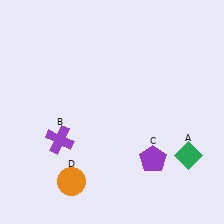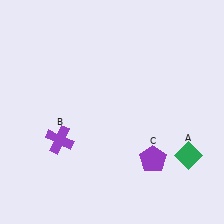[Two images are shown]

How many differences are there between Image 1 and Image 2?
There is 1 difference between the two images.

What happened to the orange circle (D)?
The orange circle (D) was removed in Image 2. It was in the bottom-left area of Image 1.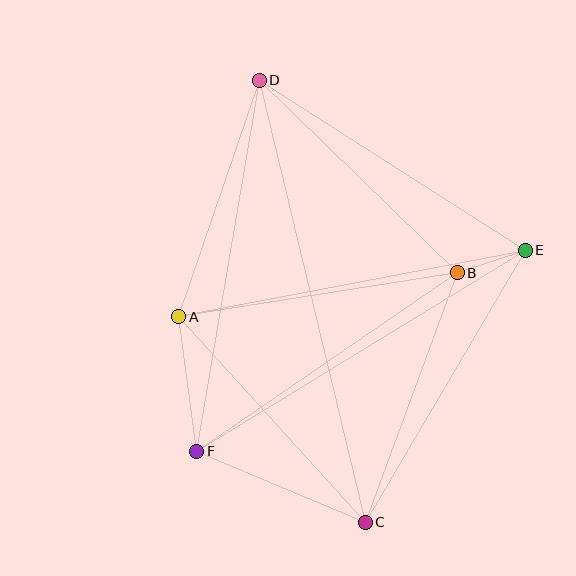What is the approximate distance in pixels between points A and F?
The distance between A and F is approximately 135 pixels.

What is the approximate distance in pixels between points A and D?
The distance between A and D is approximately 250 pixels.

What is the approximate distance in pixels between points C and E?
The distance between C and E is approximately 315 pixels.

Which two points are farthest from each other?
Points C and D are farthest from each other.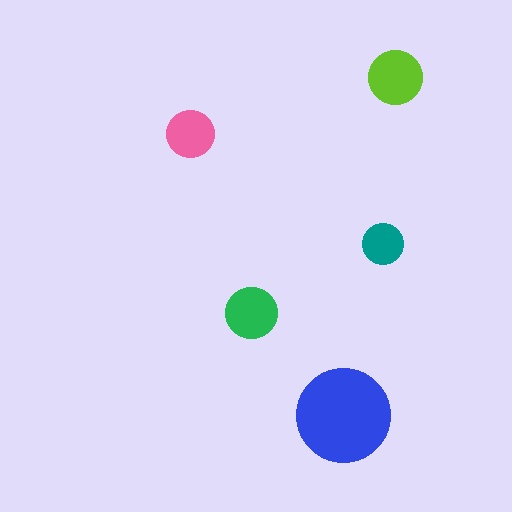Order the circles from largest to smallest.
the blue one, the lime one, the green one, the pink one, the teal one.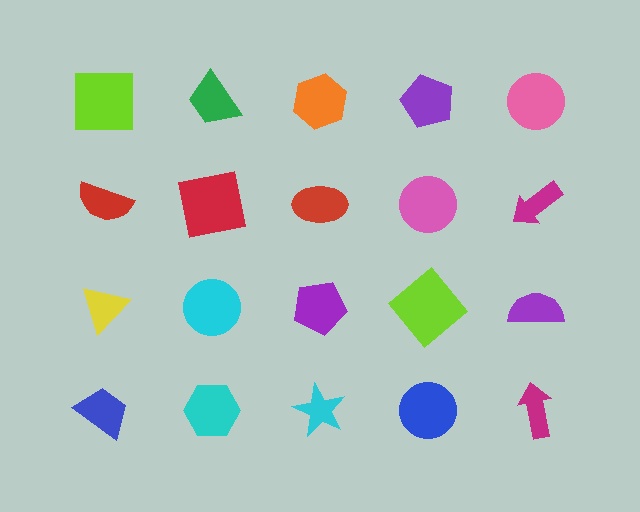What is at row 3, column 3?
A purple pentagon.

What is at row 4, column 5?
A magenta arrow.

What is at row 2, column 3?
A red ellipse.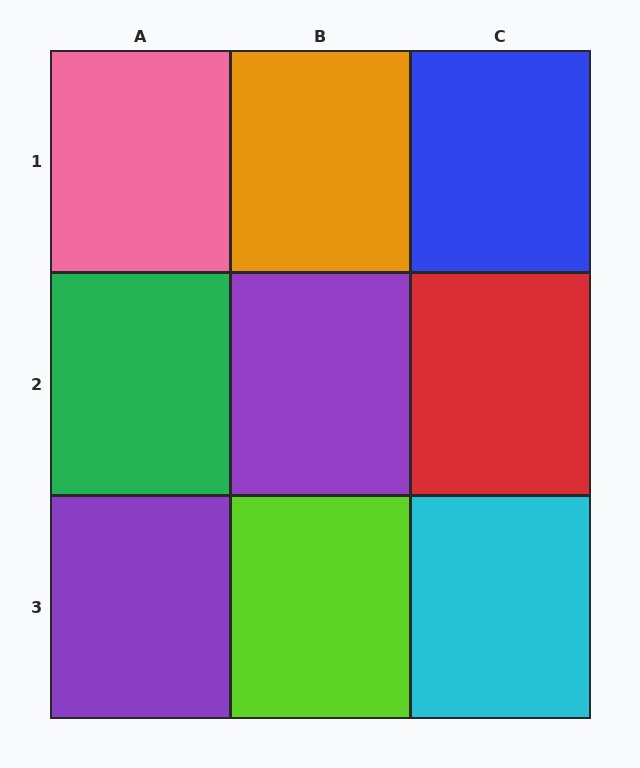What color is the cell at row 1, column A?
Pink.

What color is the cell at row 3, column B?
Lime.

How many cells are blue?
1 cell is blue.